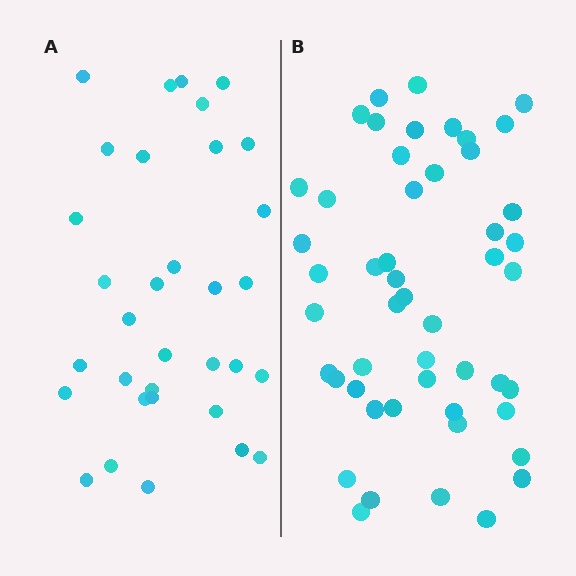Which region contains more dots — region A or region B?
Region B (the right region) has more dots.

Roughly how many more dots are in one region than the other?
Region B has approximately 15 more dots than region A.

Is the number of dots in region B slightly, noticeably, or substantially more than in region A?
Region B has substantially more. The ratio is roughly 1.5 to 1.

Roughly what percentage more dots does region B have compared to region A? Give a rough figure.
About 50% more.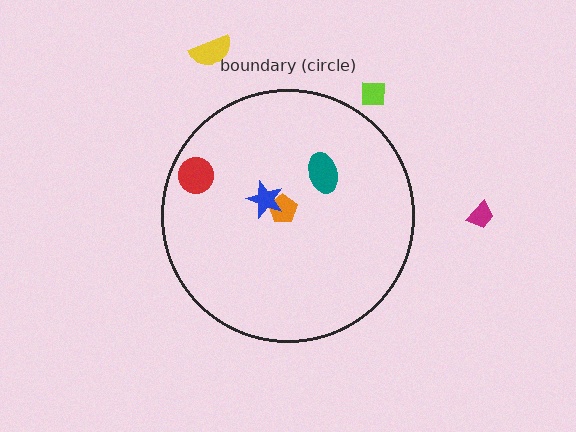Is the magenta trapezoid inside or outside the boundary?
Outside.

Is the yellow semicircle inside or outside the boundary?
Outside.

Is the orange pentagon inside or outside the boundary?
Inside.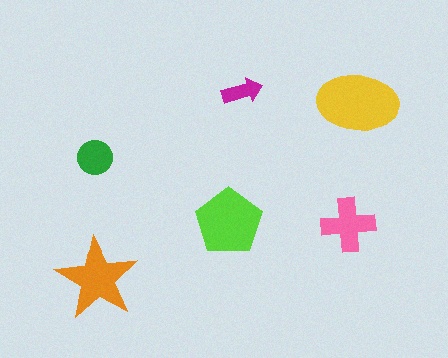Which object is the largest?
The yellow ellipse.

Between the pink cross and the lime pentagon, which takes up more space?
The lime pentagon.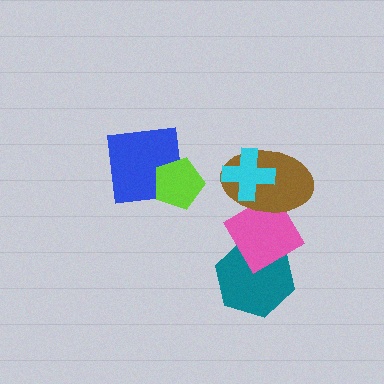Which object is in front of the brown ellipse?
The cyan cross is in front of the brown ellipse.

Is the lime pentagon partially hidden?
No, no other shape covers it.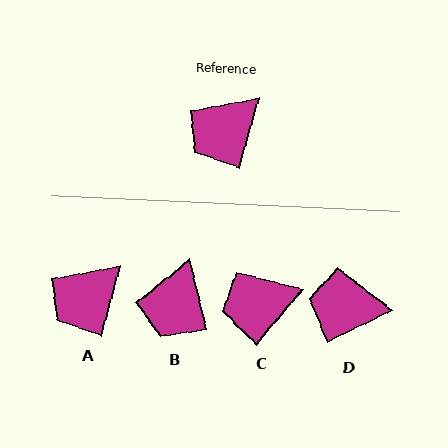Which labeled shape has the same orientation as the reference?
A.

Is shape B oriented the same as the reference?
No, it is off by about 28 degrees.